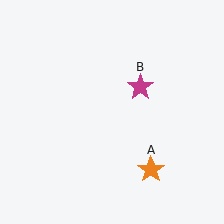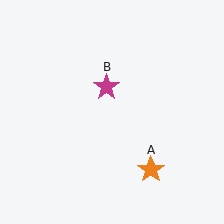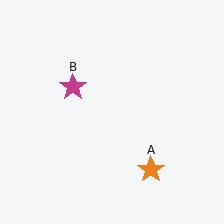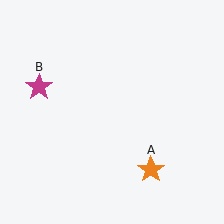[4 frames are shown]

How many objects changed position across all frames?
1 object changed position: magenta star (object B).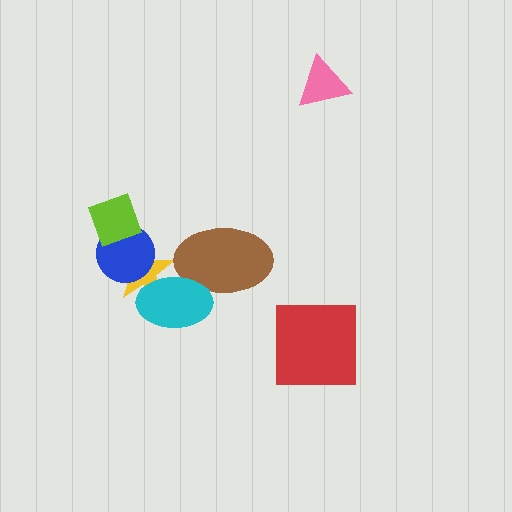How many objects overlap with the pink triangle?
0 objects overlap with the pink triangle.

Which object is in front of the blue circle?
The lime diamond is in front of the blue circle.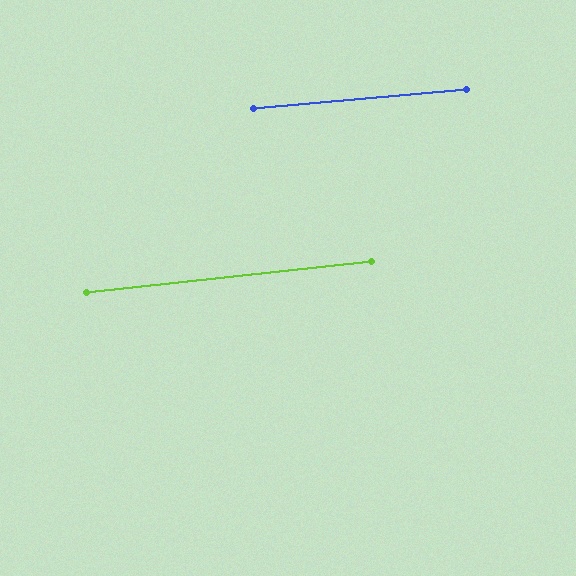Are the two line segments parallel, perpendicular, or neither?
Parallel — their directions differ by only 1.5°.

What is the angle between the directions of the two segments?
Approximately 1 degree.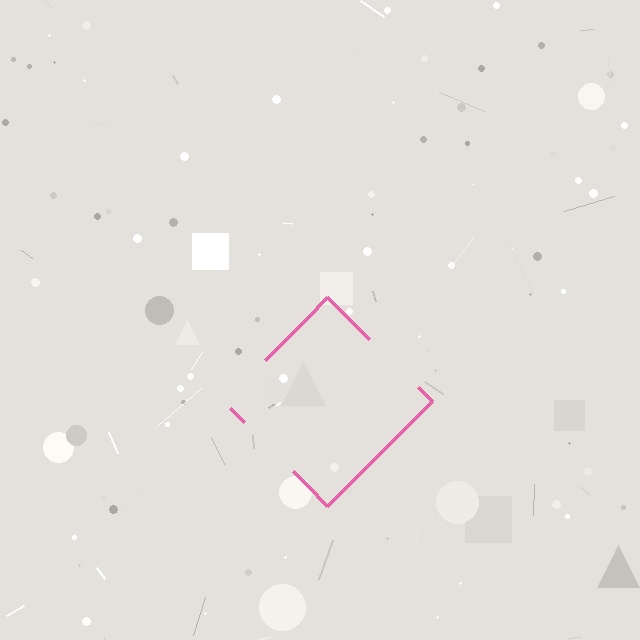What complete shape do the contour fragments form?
The contour fragments form a diamond.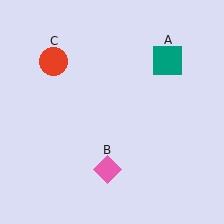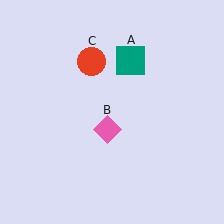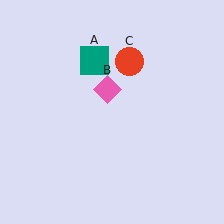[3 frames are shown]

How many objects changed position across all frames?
3 objects changed position: teal square (object A), pink diamond (object B), red circle (object C).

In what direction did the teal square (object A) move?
The teal square (object A) moved left.